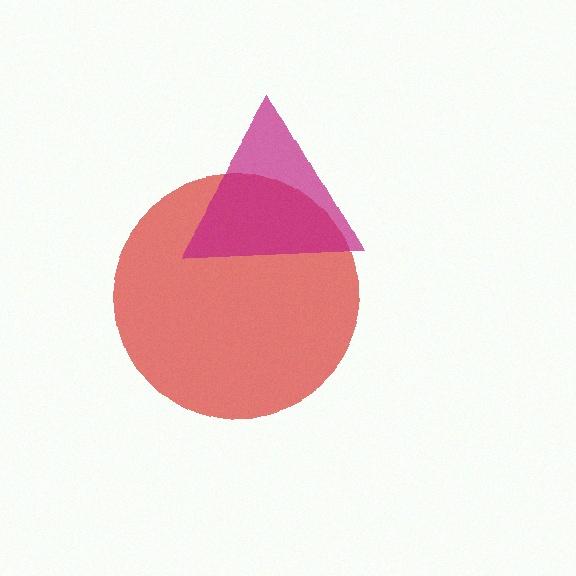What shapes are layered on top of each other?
The layered shapes are: a red circle, a magenta triangle.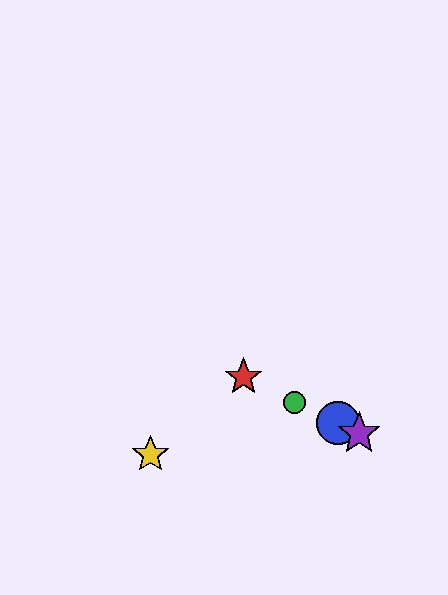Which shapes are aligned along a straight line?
The red star, the blue circle, the green circle, the purple star are aligned along a straight line.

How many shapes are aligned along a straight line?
4 shapes (the red star, the blue circle, the green circle, the purple star) are aligned along a straight line.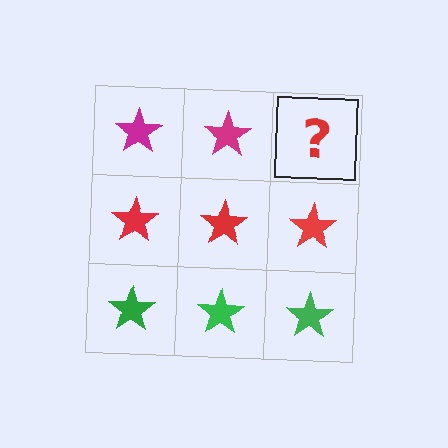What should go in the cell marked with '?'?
The missing cell should contain a magenta star.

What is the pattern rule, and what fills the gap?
The rule is that each row has a consistent color. The gap should be filled with a magenta star.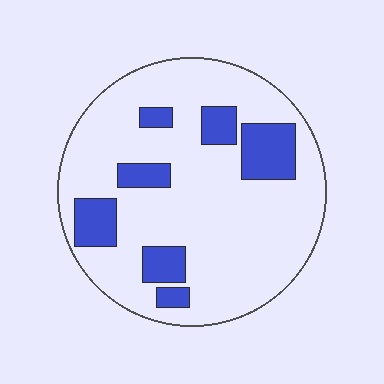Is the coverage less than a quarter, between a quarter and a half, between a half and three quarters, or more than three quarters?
Less than a quarter.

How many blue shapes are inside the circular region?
7.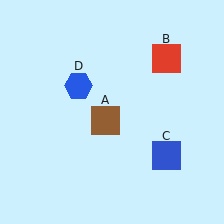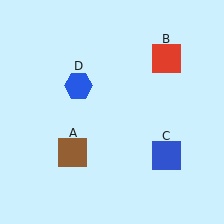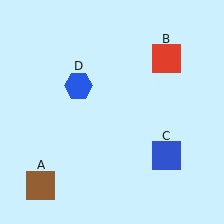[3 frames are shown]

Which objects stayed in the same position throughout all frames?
Red square (object B) and blue square (object C) and blue hexagon (object D) remained stationary.